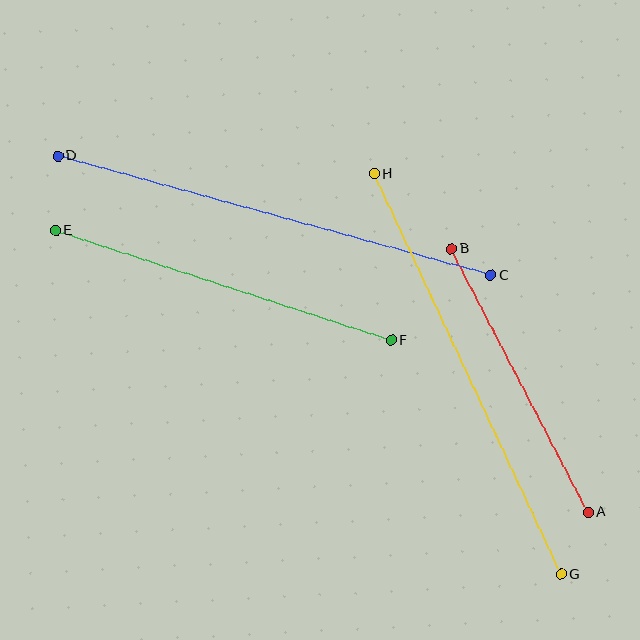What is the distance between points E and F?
The distance is approximately 353 pixels.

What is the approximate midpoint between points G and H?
The midpoint is at approximately (467, 374) pixels.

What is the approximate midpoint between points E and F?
The midpoint is at approximately (223, 285) pixels.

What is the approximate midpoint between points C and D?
The midpoint is at approximately (274, 216) pixels.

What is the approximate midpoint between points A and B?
The midpoint is at approximately (520, 381) pixels.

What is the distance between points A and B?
The distance is approximately 297 pixels.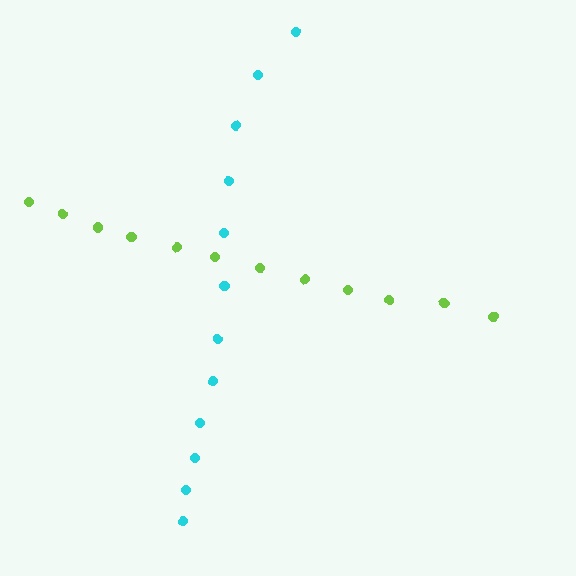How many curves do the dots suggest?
There are 2 distinct paths.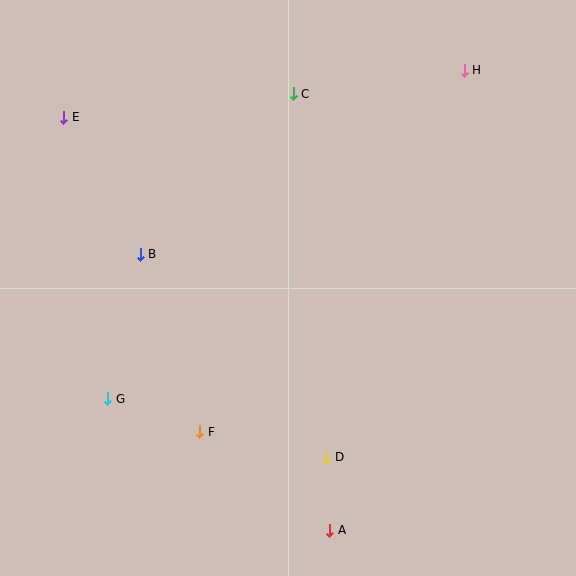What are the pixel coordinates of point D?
Point D is at (326, 457).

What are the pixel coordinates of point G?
Point G is at (108, 399).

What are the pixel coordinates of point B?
Point B is at (140, 254).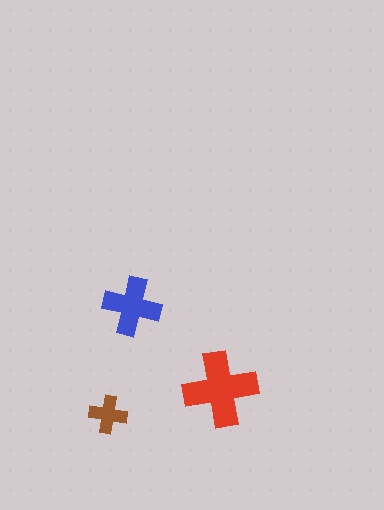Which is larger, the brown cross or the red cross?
The red one.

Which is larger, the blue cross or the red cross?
The red one.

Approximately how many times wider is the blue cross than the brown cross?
About 1.5 times wider.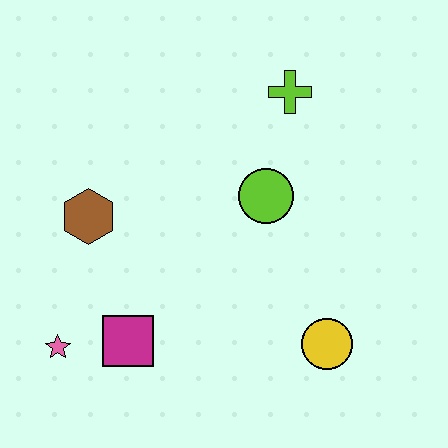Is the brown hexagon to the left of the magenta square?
Yes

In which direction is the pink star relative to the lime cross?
The pink star is below the lime cross.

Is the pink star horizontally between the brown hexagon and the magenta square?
No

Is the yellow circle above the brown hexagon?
No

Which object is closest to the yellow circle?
The lime circle is closest to the yellow circle.